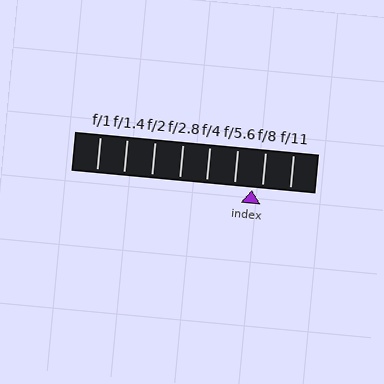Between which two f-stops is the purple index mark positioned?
The index mark is between f/5.6 and f/8.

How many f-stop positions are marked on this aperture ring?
There are 8 f-stop positions marked.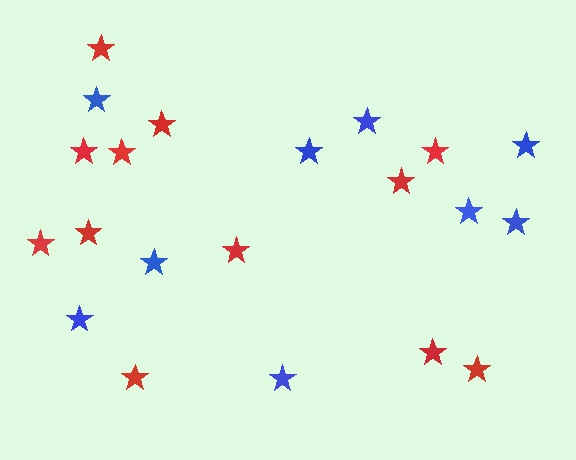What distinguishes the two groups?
There are 2 groups: one group of blue stars (9) and one group of red stars (12).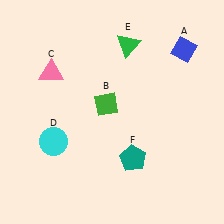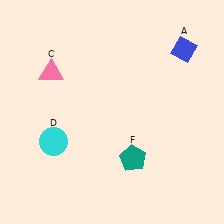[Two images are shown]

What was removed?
The green diamond (B), the green triangle (E) were removed in Image 2.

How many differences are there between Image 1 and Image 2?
There are 2 differences between the two images.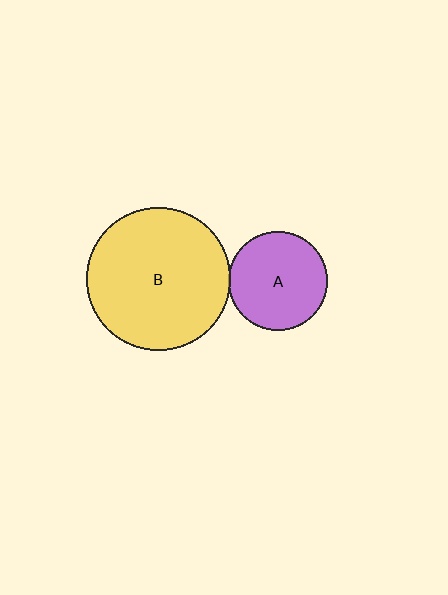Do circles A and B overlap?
Yes.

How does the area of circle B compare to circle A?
Approximately 2.1 times.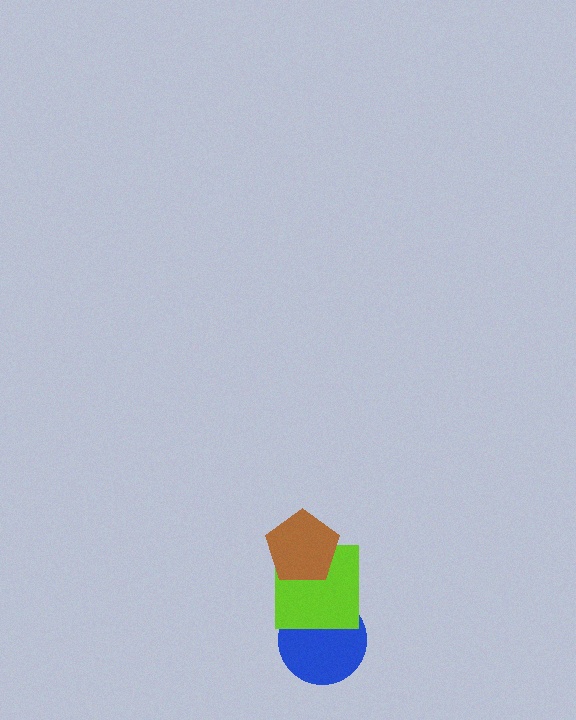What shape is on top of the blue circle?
The lime square is on top of the blue circle.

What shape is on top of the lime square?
The brown pentagon is on top of the lime square.